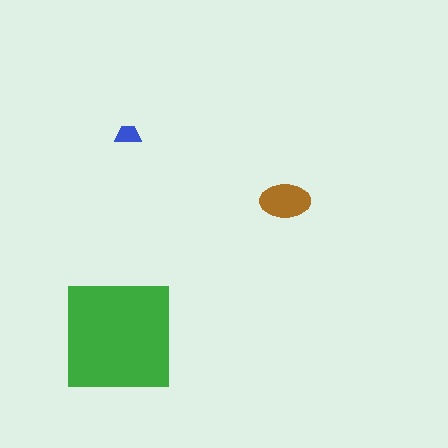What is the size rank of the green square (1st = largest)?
1st.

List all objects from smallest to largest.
The blue trapezoid, the brown ellipse, the green square.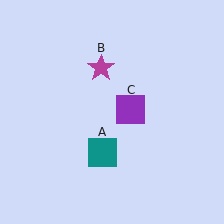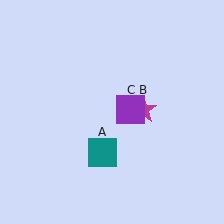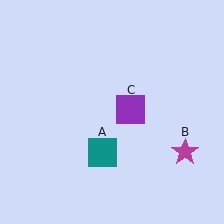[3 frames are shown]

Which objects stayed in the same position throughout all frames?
Teal square (object A) and purple square (object C) remained stationary.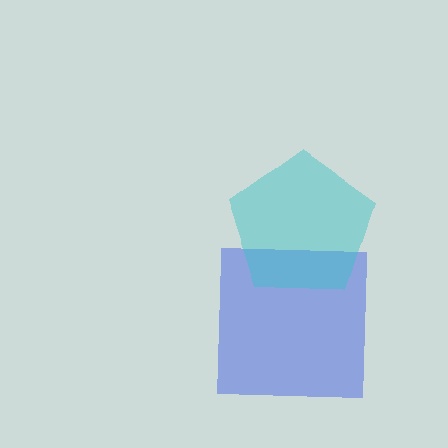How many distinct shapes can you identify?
There are 2 distinct shapes: a blue square, a cyan pentagon.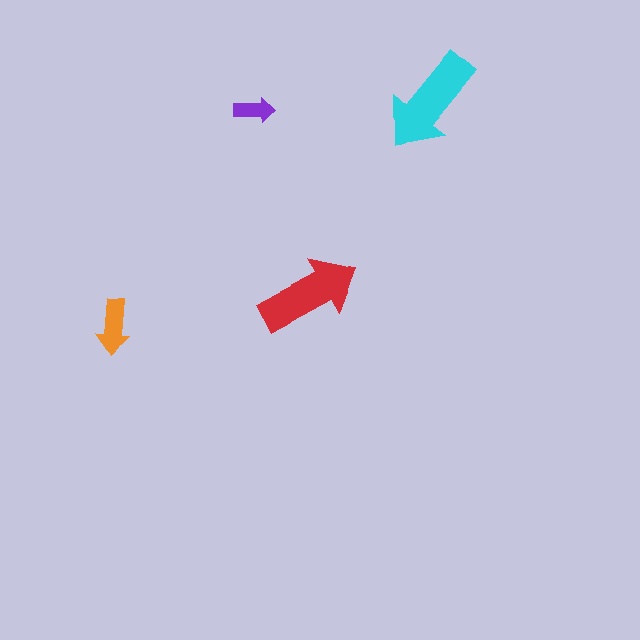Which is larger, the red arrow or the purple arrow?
The red one.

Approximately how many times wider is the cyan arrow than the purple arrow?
About 2.5 times wider.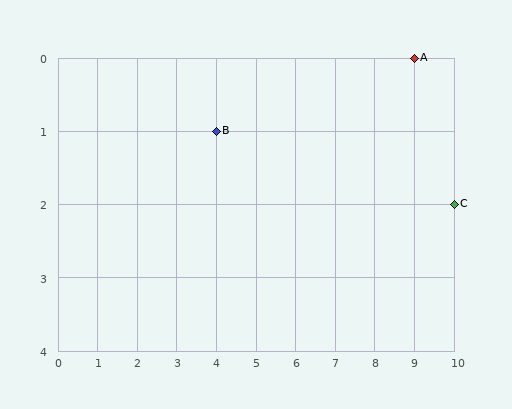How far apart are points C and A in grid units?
Points C and A are 1 column and 2 rows apart (about 2.2 grid units diagonally).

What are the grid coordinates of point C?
Point C is at grid coordinates (10, 2).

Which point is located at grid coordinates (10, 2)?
Point C is at (10, 2).